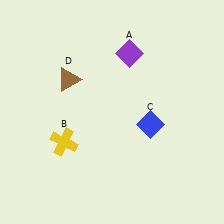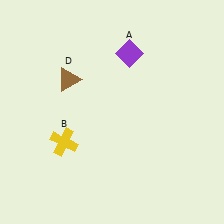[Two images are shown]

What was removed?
The blue diamond (C) was removed in Image 2.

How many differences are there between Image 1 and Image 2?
There is 1 difference between the two images.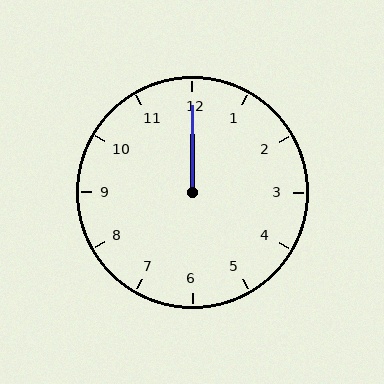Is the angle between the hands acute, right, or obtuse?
It is acute.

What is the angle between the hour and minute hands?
Approximately 0 degrees.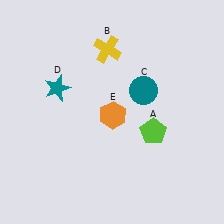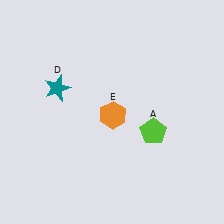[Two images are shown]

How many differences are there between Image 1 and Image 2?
There are 2 differences between the two images.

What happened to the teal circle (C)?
The teal circle (C) was removed in Image 2. It was in the top-right area of Image 1.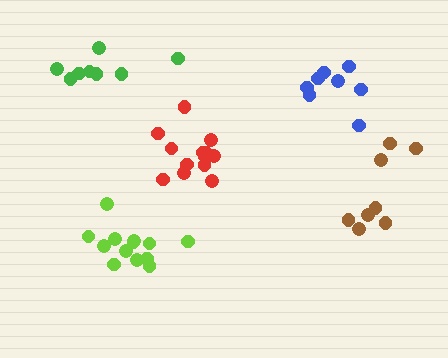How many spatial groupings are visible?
There are 5 spatial groupings.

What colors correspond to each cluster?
The clusters are colored: red, lime, brown, green, blue.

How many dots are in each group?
Group 1: 13 dots, Group 2: 13 dots, Group 3: 8 dots, Group 4: 8 dots, Group 5: 8 dots (50 total).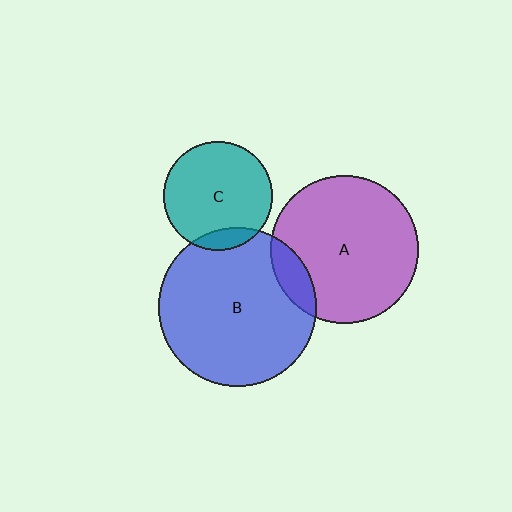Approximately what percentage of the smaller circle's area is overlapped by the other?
Approximately 10%.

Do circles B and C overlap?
Yes.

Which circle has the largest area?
Circle B (blue).